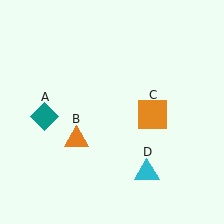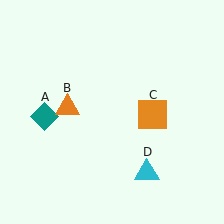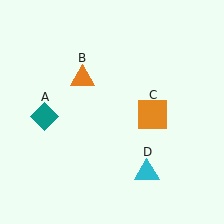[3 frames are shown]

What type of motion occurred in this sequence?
The orange triangle (object B) rotated clockwise around the center of the scene.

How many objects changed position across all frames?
1 object changed position: orange triangle (object B).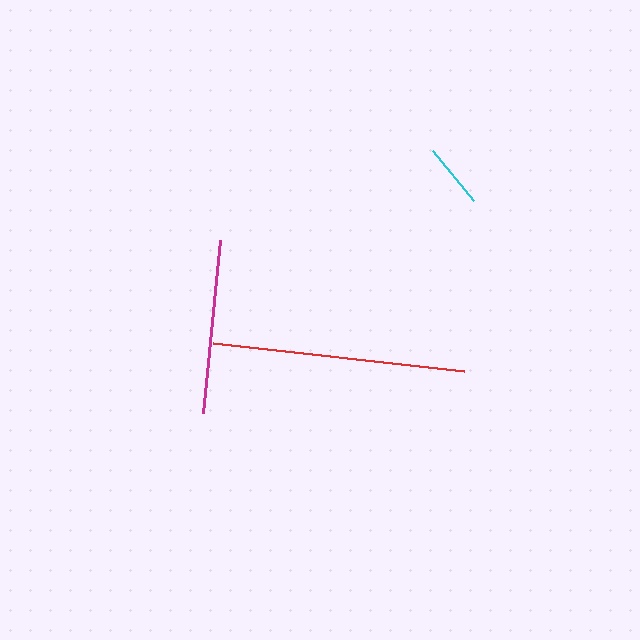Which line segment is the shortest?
The cyan line is the shortest at approximately 65 pixels.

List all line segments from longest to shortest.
From longest to shortest: red, magenta, cyan.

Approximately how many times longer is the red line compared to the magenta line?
The red line is approximately 1.4 times the length of the magenta line.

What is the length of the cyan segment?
The cyan segment is approximately 65 pixels long.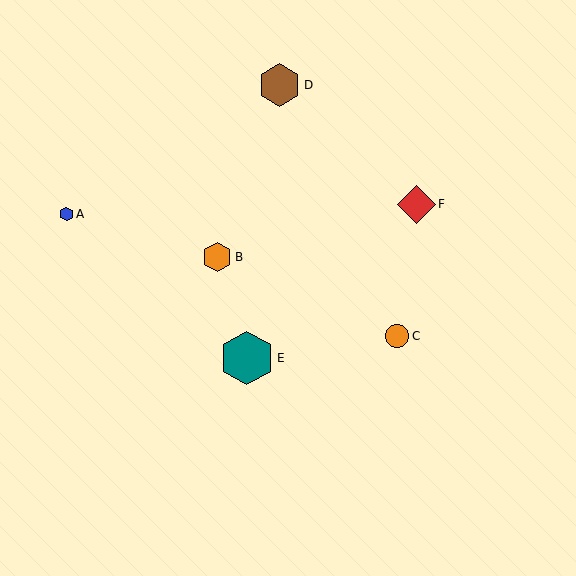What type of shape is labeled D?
Shape D is a brown hexagon.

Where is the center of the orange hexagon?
The center of the orange hexagon is at (217, 257).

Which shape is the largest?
The teal hexagon (labeled E) is the largest.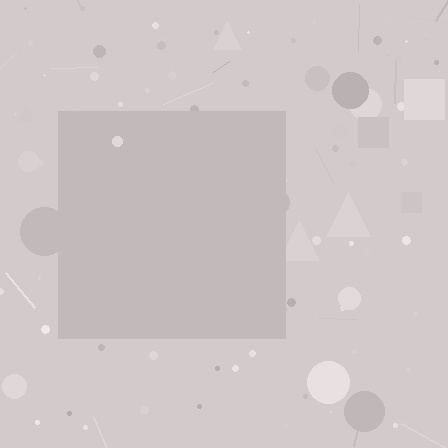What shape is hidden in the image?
A square is hidden in the image.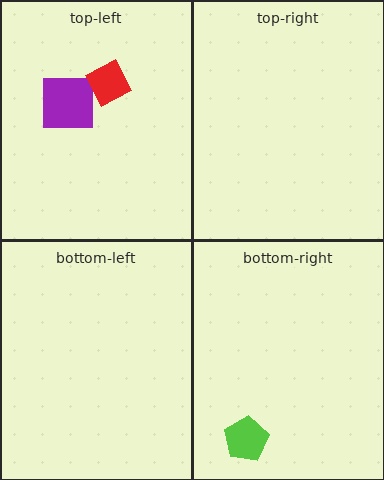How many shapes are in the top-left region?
2.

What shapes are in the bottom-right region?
The lime pentagon.